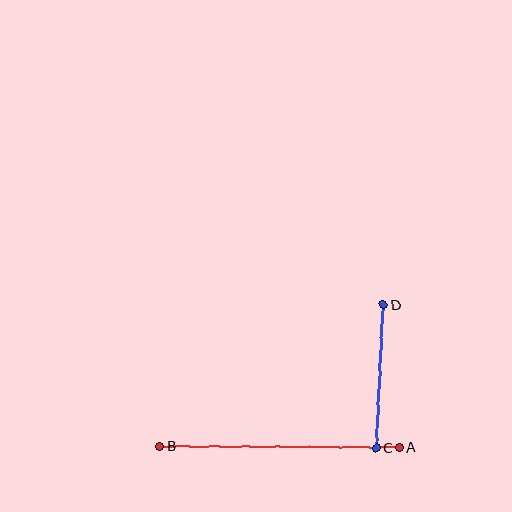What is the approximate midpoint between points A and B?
The midpoint is at approximately (279, 447) pixels.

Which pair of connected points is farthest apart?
Points A and B are farthest apart.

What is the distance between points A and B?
The distance is approximately 239 pixels.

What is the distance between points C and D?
The distance is approximately 144 pixels.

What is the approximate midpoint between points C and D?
The midpoint is at approximately (380, 377) pixels.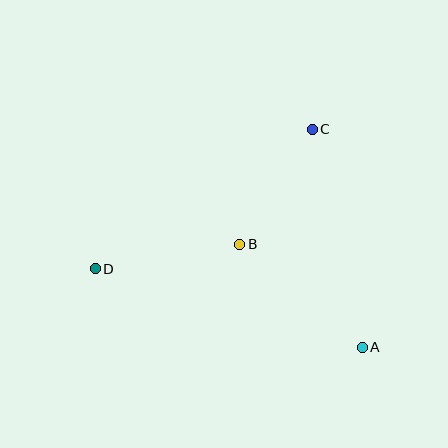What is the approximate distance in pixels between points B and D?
The distance between B and D is approximately 147 pixels.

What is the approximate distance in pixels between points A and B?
The distance between A and B is approximately 160 pixels.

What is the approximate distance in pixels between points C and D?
The distance between C and D is approximately 258 pixels.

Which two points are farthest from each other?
Points A and D are farthest from each other.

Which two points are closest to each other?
Points B and C are closest to each other.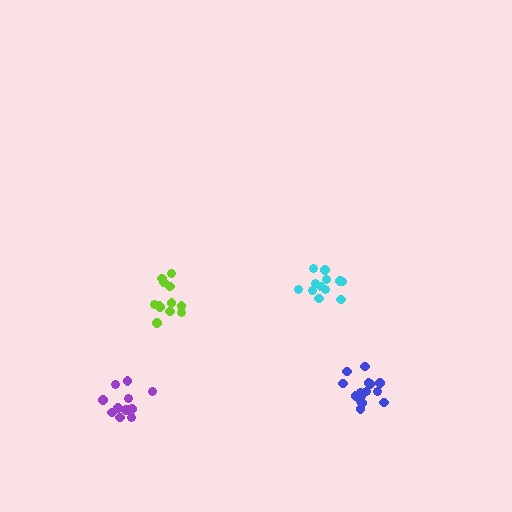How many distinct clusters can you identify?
There are 4 distinct clusters.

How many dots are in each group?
Group 1: 12 dots, Group 2: 15 dots, Group 3: 12 dots, Group 4: 12 dots (51 total).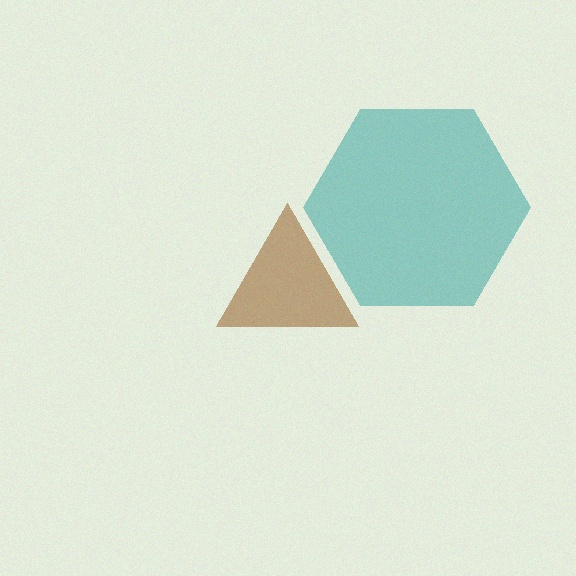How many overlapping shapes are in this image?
There are 2 overlapping shapes in the image.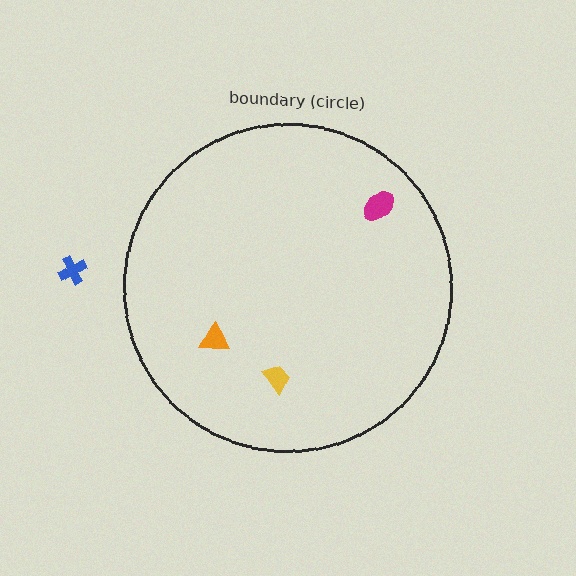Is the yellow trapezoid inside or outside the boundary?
Inside.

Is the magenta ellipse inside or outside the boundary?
Inside.